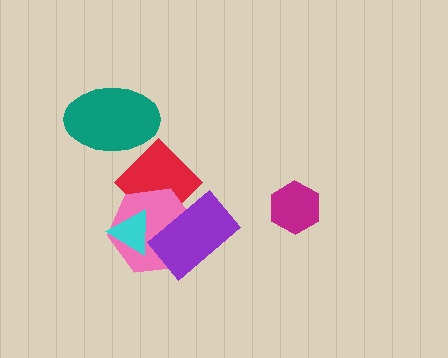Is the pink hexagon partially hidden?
Yes, it is partially covered by another shape.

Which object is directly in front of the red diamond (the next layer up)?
The pink hexagon is directly in front of the red diamond.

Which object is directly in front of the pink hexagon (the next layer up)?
The cyan triangle is directly in front of the pink hexagon.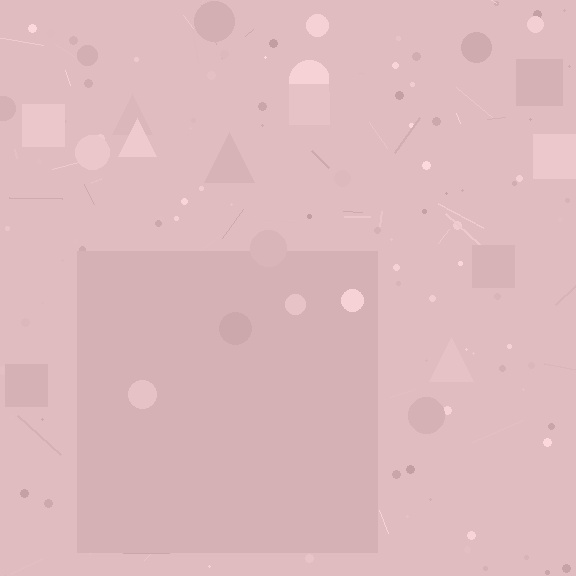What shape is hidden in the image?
A square is hidden in the image.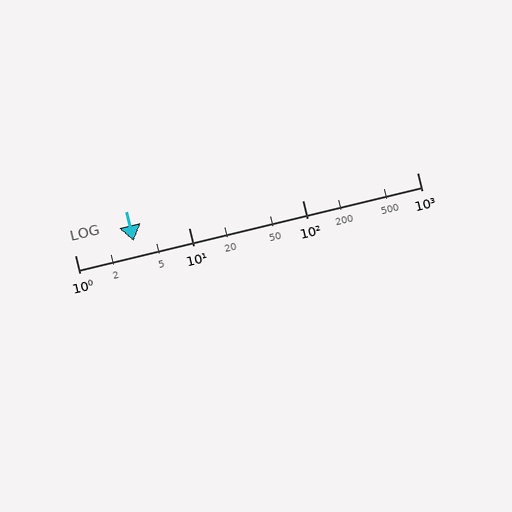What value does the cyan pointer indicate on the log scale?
The pointer indicates approximately 3.3.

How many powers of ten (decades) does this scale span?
The scale spans 3 decades, from 1 to 1000.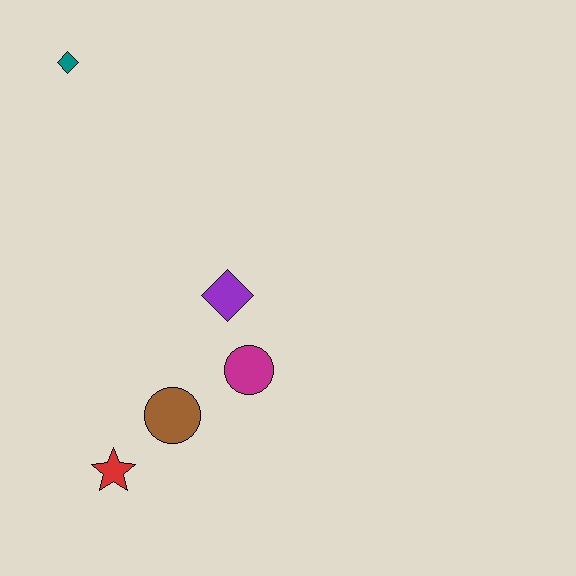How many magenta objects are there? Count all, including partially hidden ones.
There is 1 magenta object.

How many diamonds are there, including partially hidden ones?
There are 2 diamonds.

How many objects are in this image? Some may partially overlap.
There are 5 objects.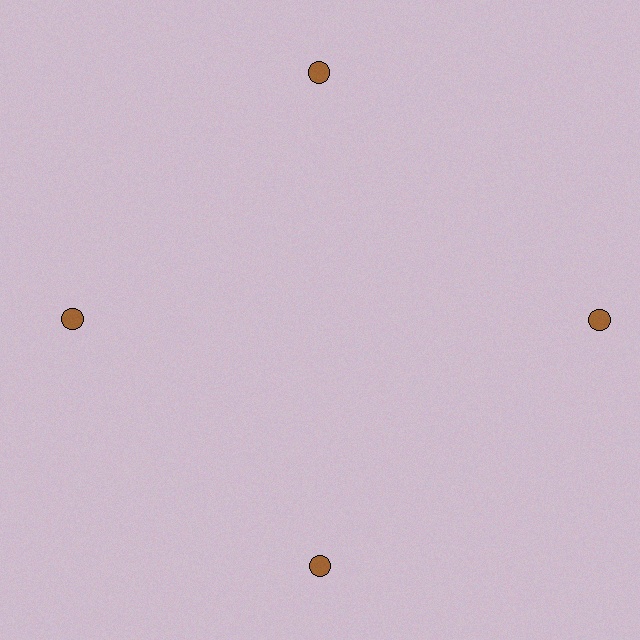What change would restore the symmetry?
The symmetry would be restored by moving it inward, back onto the ring so that all 4 circles sit at equal angles and equal distance from the center.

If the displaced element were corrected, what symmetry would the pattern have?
It would have 4-fold rotational symmetry — the pattern would map onto itself every 90 degrees.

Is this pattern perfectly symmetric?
No. The 4 brown circles are arranged in a ring, but one element near the 3 o'clock position is pushed outward from the center, breaking the 4-fold rotational symmetry.